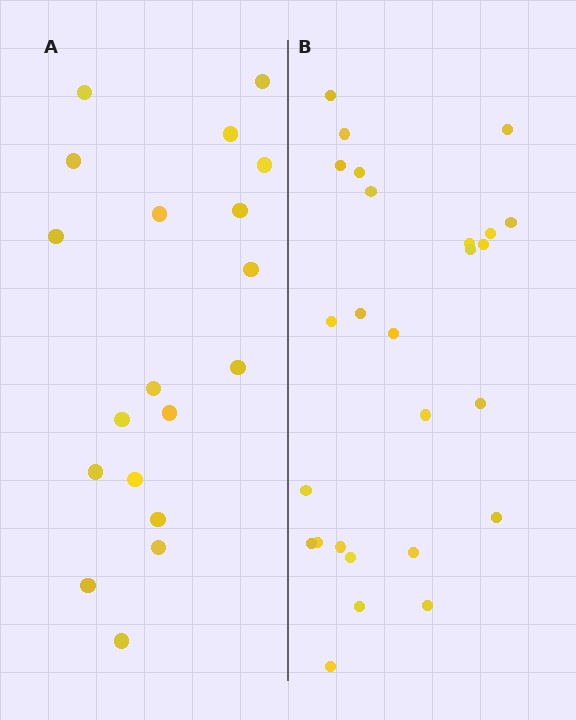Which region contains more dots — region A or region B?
Region B (the right region) has more dots.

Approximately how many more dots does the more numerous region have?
Region B has roughly 8 or so more dots than region A.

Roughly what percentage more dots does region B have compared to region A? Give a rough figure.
About 35% more.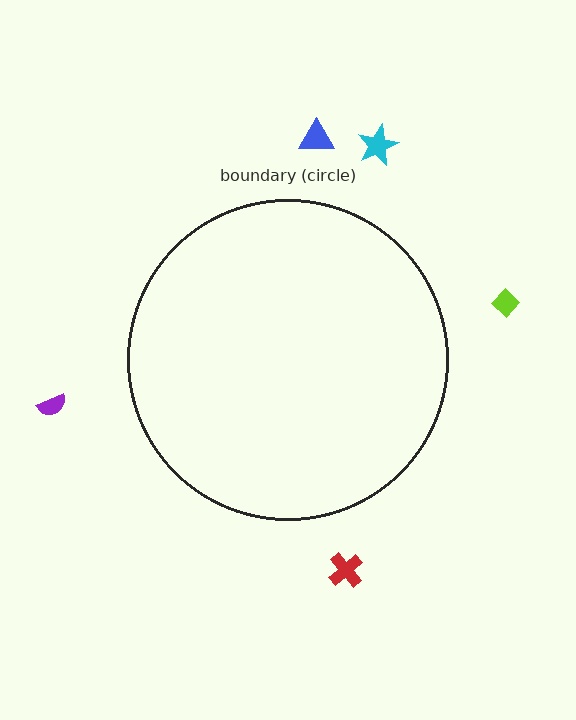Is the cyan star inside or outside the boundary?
Outside.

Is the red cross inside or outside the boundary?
Outside.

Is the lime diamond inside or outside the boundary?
Outside.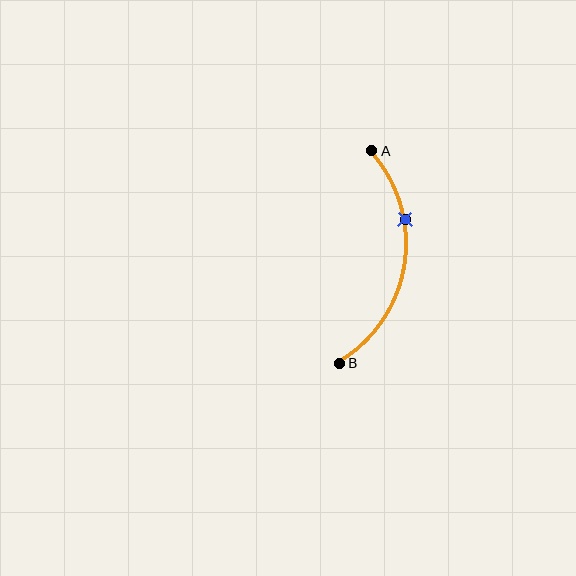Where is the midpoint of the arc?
The arc midpoint is the point on the curve farthest from the straight line joining A and B. It sits to the right of that line.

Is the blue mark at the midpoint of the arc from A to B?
No. The blue mark lies on the arc but is closer to endpoint A. The arc midpoint would be at the point on the curve equidistant along the arc from both A and B.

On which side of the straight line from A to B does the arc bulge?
The arc bulges to the right of the straight line connecting A and B.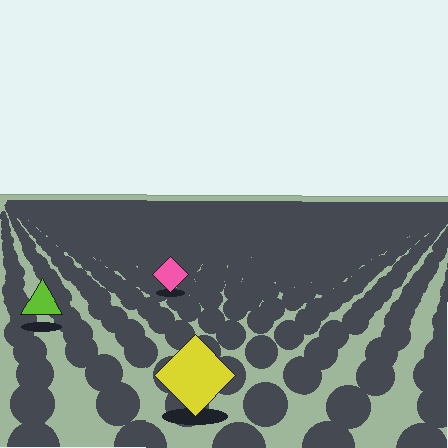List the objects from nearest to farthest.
From nearest to farthest: the yellow diamond, the lime triangle, the pink diamond.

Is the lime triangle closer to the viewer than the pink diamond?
Yes. The lime triangle is closer — you can tell from the texture gradient: the ground texture is coarser near it.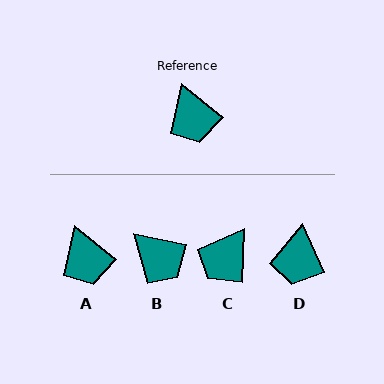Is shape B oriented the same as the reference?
No, it is off by about 28 degrees.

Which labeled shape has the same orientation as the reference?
A.